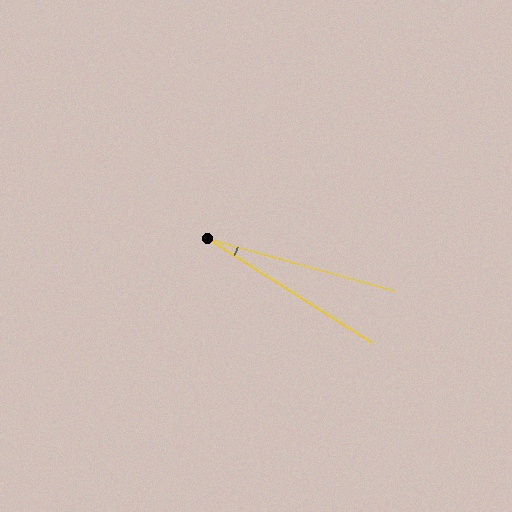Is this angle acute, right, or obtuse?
It is acute.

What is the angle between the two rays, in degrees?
Approximately 17 degrees.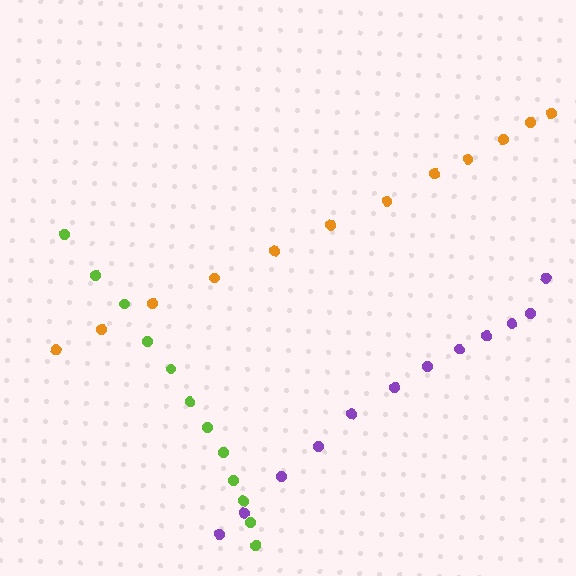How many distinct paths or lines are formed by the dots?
There are 3 distinct paths.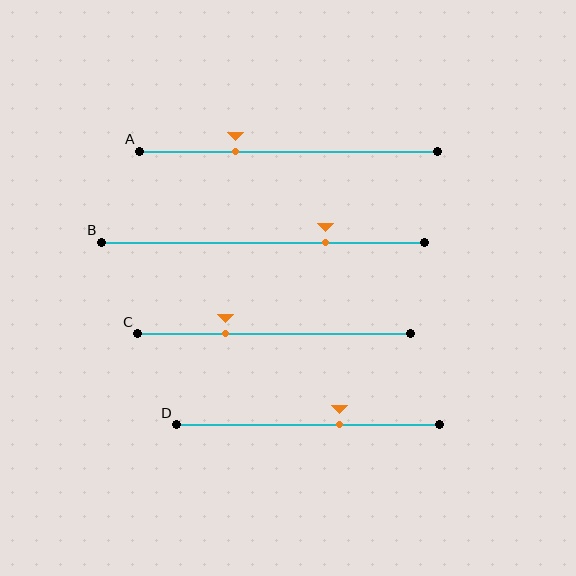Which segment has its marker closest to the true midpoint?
Segment D has its marker closest to the true midpoint.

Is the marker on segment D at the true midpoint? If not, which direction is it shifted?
No, the marker on segment D is shifted to the right by about 12% of the segment length.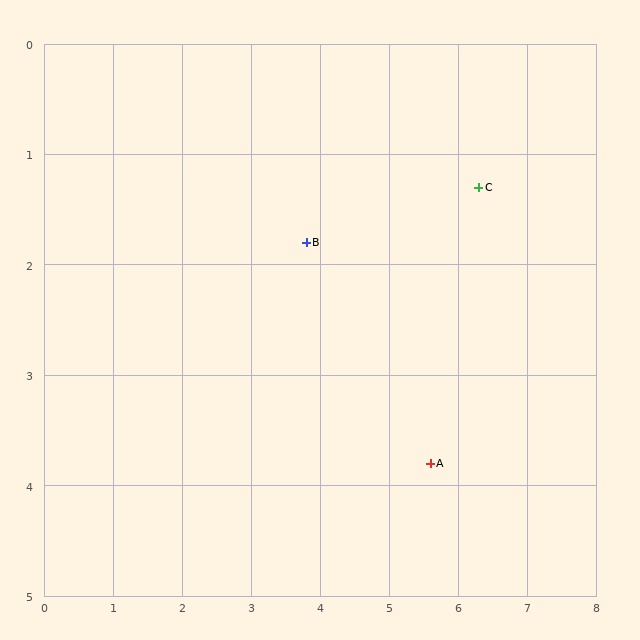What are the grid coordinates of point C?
Point C is at approximately (6.3, 1.3).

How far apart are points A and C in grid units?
Points A and C are about 2.6 grid units apart.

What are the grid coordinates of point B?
Point B is at approximately (3.8, 1.8).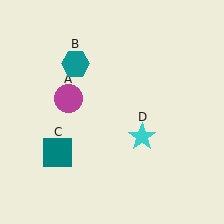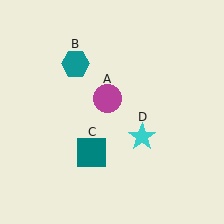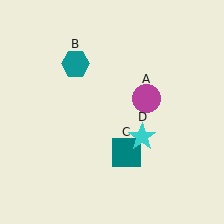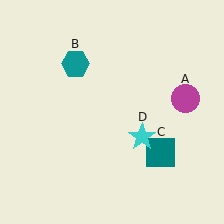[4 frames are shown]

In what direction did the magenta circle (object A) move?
The magenta circle (object A) moved right.